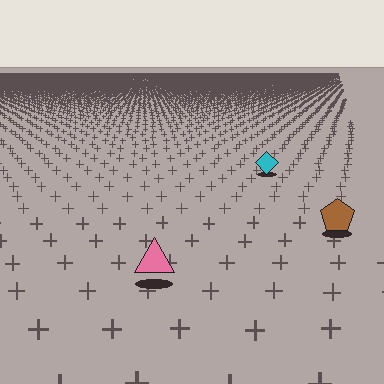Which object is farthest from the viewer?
The cyan diamond is farthest from the viewer. It appears smaller and the ground texture around it is denser.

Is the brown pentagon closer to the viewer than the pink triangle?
No. The pink triangle is closer — you can tell from the texture gradient: the ground texture is coarser near it.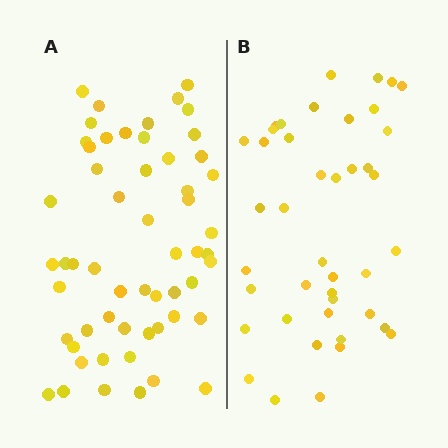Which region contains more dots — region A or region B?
Region A (the left region) has more dots.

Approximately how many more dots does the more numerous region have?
Region A has approximately 15 more dots than region B.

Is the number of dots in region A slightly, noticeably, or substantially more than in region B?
Region A has noticeably more, but not dramatically so. The ratio is roughly 1.3 to 1.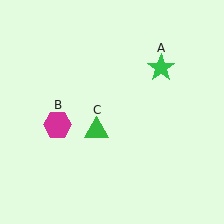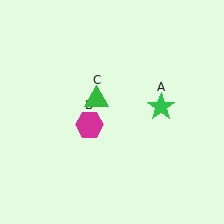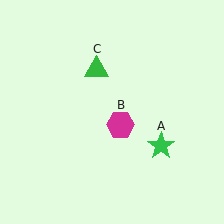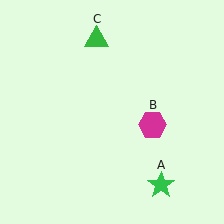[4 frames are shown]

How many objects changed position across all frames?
3 objects changed position: green star (object A), magenta hexagon (object B), green triangle (object C).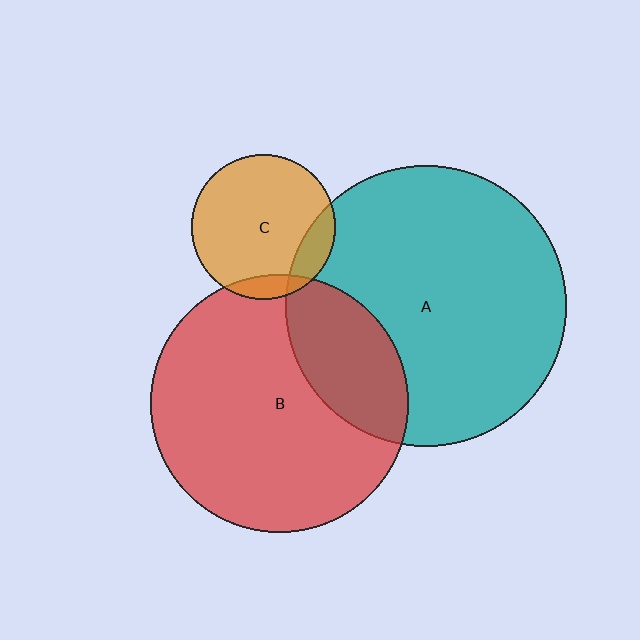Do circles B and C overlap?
Yes.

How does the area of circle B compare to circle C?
Approximately 3.2 times.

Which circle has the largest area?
Circle A (teal).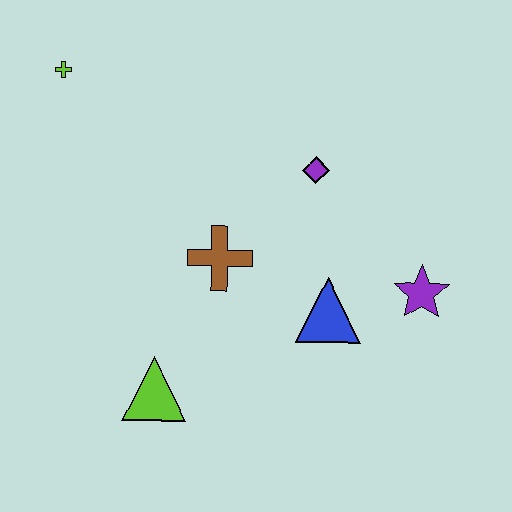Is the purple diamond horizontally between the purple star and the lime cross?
Yes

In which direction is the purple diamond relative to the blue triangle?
The purple diamond is above the blue triangle.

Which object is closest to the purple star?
The blue triangle is closest to the purple star.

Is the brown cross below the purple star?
No